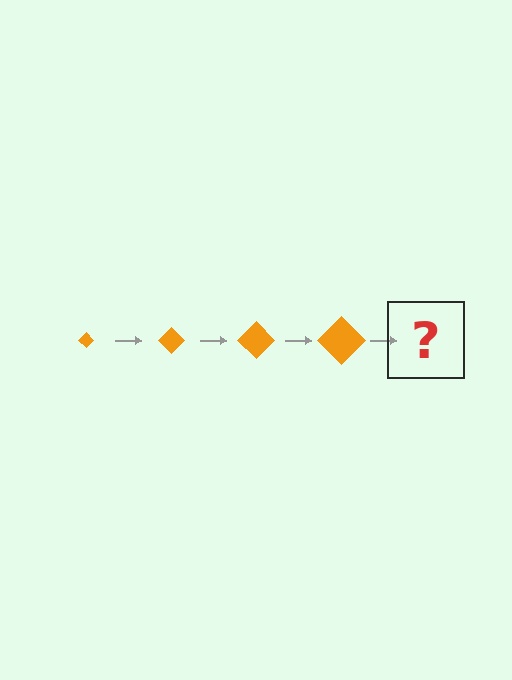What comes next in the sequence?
The next element should be an orange diamond, larger than the previous one.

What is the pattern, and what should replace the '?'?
The pattern is that the diamond gets progressively larger each step. The '?' should be an orange diamond, larger than the previous one.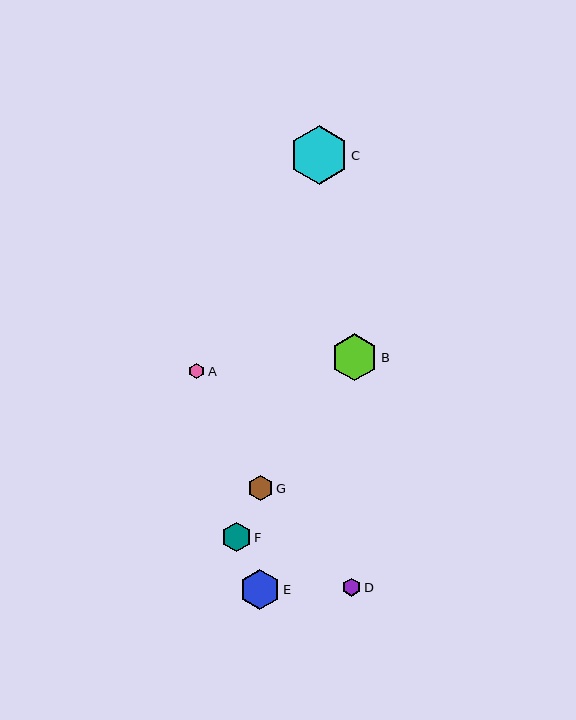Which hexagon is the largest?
Hexagon C is the largest with a size of approximately 59 pixels.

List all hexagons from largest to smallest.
From largest to smallest: C, B, E, F, G, D, A.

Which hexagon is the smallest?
Hexagon A is the smallest with a size of approximately 16 pixels.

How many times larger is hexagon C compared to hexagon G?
Hexagon C is approximately 2.4 times the size of hexagon G.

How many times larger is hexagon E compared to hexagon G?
Hexagon E is approximately 1.6 times the size of hexagon G.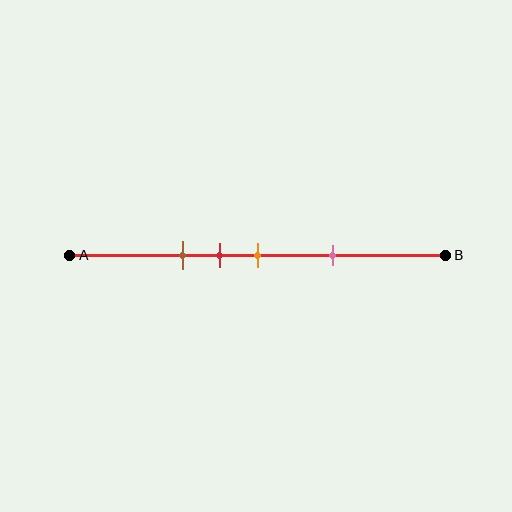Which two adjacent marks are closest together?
The red and orange marks are the closest adjacent pair.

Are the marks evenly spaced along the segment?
No, the marks are not evenly spaced.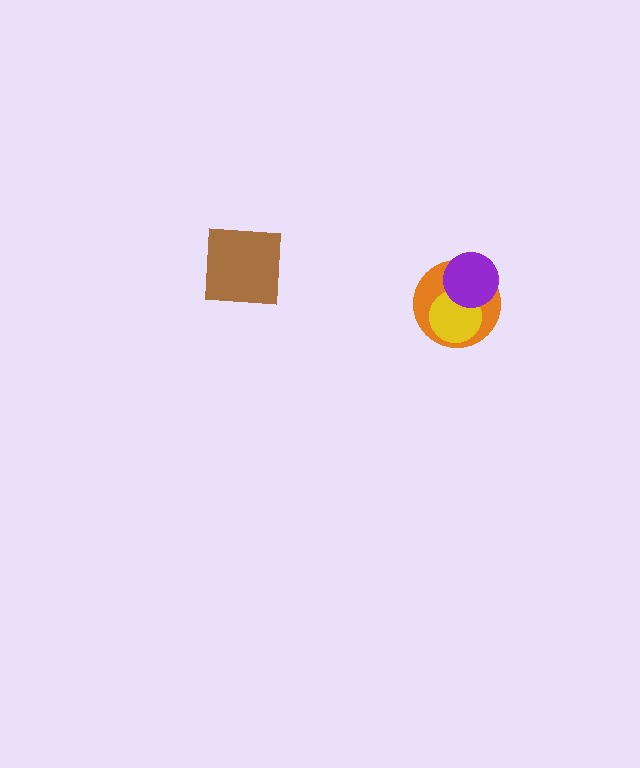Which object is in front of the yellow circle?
The purple circle is in front of the yellow circle.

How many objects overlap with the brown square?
0 objects overlap with the brown square.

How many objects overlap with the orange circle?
2 objects overlap with the orange circle.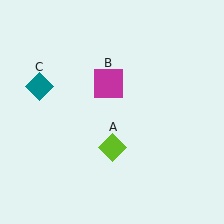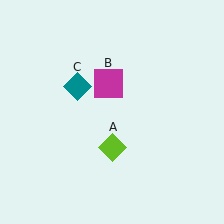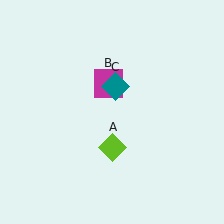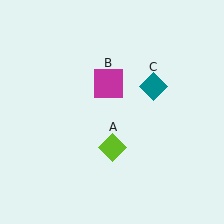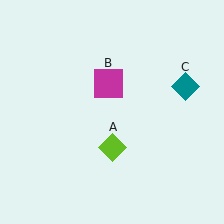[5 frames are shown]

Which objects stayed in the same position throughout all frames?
Lime diamond (object A) and magenta square (object B) remained stationary.